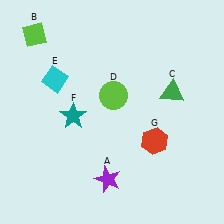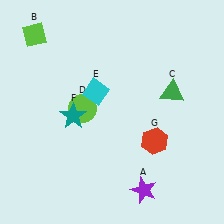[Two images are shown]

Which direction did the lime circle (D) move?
The lime circle (D) moved left.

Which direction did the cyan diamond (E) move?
The cyan diamond (E) moved right.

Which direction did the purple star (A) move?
The purple star (A) moved right.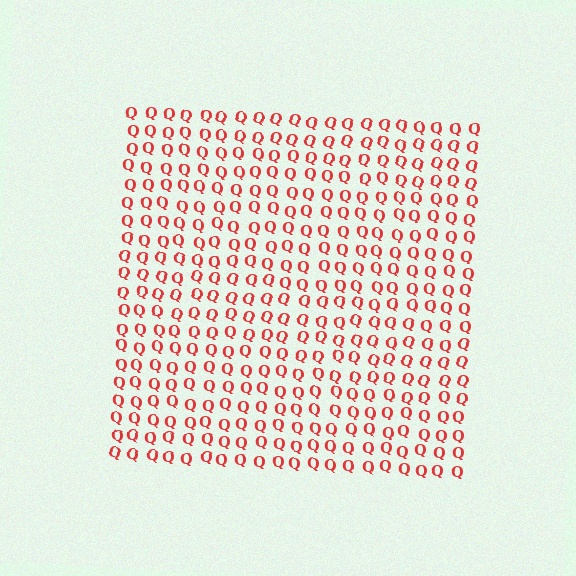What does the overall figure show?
The overall figure shows a square.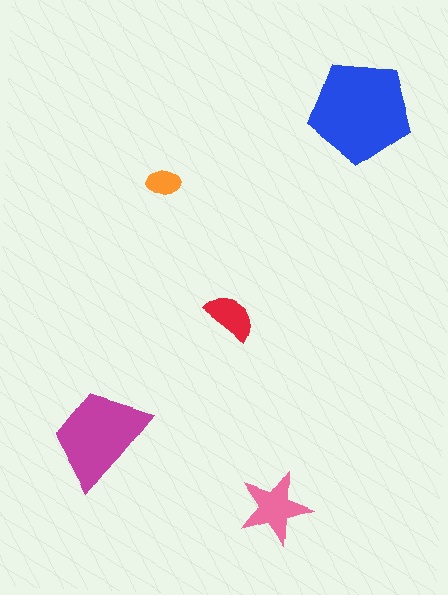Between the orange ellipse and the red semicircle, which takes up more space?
The red semicircle.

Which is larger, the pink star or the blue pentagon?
The blue pentagon.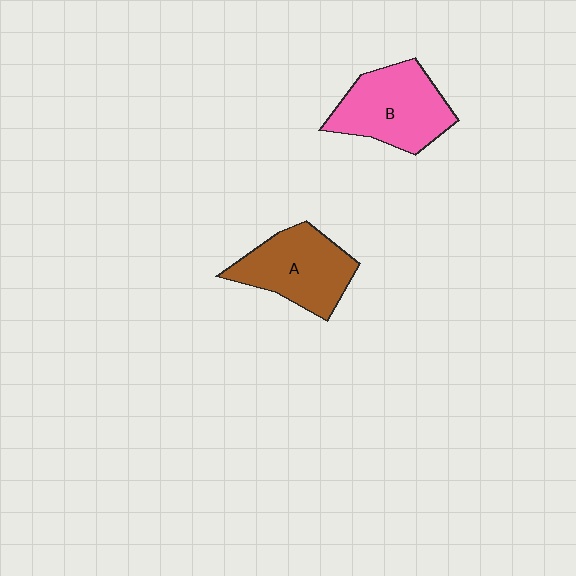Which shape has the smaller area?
Shape A (brown).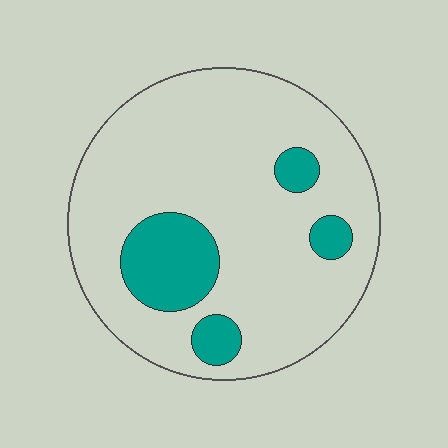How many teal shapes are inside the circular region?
4.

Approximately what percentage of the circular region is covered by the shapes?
Approximately 15%.